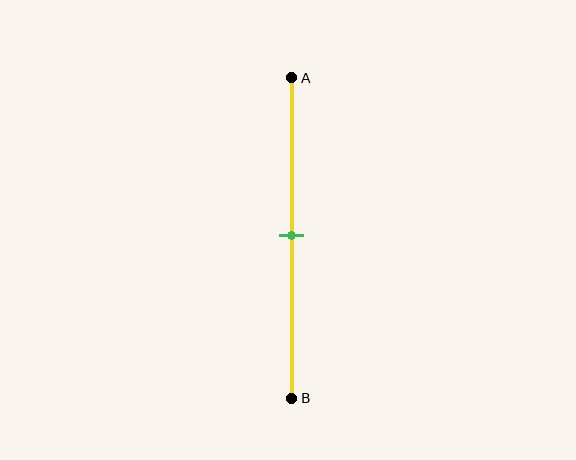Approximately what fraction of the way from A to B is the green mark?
The green mark is approximately 50% of the way from A to B.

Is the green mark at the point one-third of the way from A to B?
No, the mark is at about 50% from A, not at the 33% one-third point.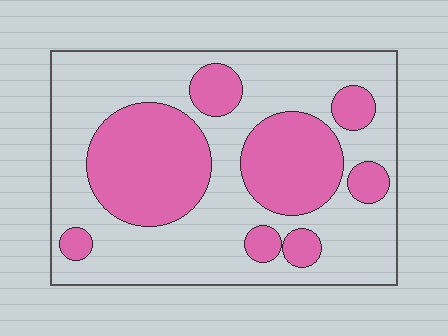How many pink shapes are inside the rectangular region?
8.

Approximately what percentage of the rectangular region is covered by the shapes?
Approximately 35%.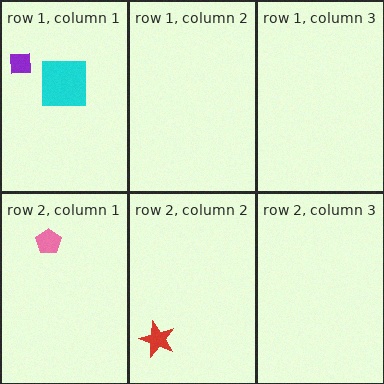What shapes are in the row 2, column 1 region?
The pink pentagon.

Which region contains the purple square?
The row 1, column 1 region.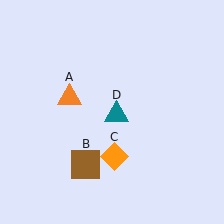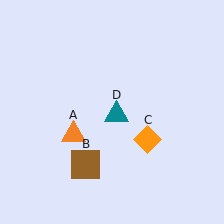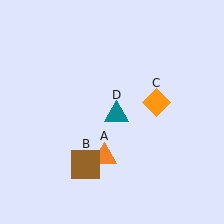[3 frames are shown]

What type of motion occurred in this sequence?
The orange triangle (object A), orange diamond (object C) rotated counterclockwise around the center of the scene.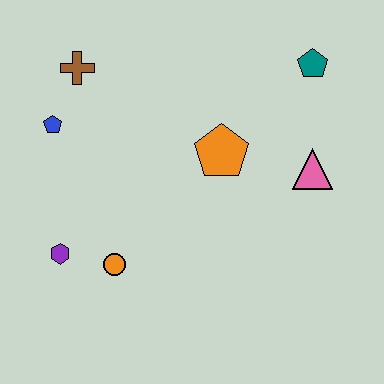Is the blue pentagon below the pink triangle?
No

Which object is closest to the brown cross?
The blue pentagon is closest to the brown cross.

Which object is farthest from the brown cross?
The pink triangle is farthest from the brown cross.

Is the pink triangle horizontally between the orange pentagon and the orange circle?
No